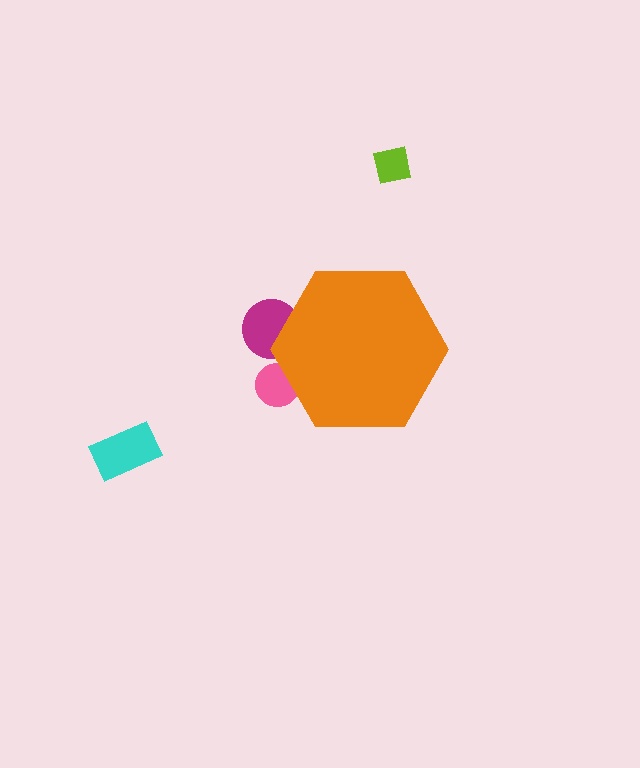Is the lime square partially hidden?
No, the lime square is fully visible.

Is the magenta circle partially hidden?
Yes, the magenta circle is partially hidden behind the orange hexagon.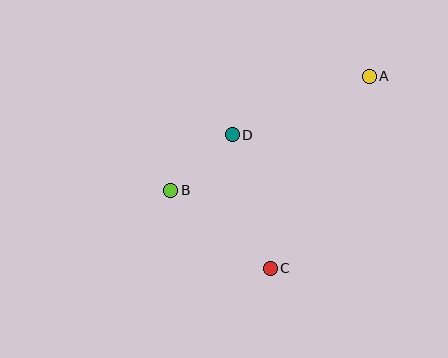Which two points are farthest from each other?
Points A and B are farthest from each other.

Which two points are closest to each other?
Points B and D are closest to each other.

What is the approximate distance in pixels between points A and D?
The distance between A and D is approximately 149 pixels.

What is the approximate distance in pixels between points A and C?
The distance between A and C is approximately 216 pixels.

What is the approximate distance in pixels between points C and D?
The distance between C and D is approximately 139 pixels.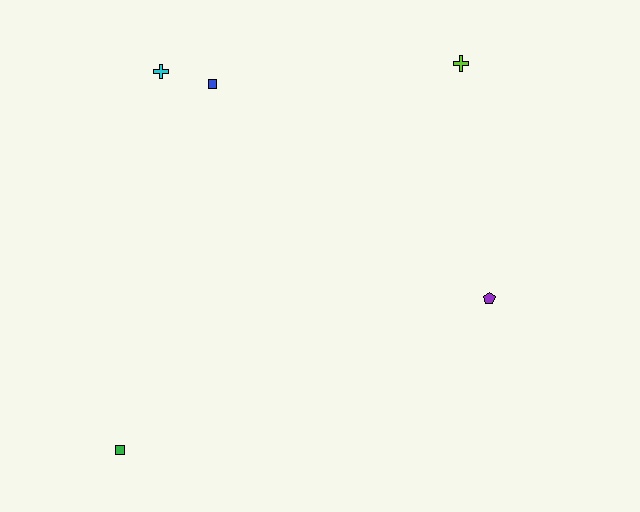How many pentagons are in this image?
There is 1 pentagon.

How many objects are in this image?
There are 5 objects.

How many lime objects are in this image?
There is 1 lime object.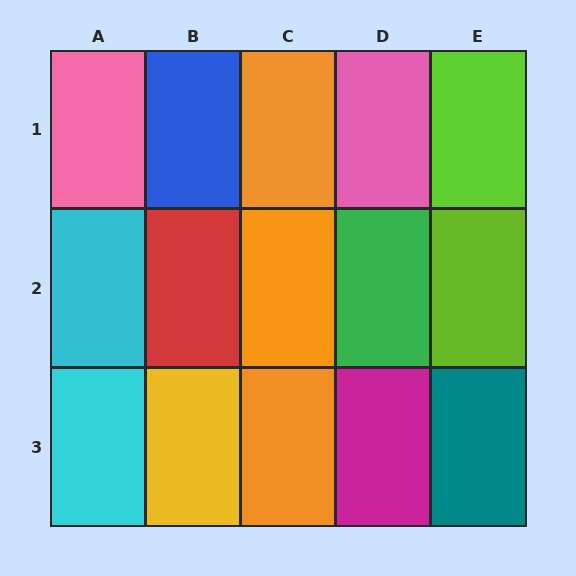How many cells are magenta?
1 cell is magenta.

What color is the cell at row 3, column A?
Cyan.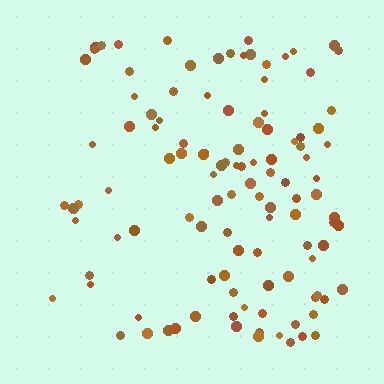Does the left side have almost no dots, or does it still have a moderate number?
Still a moderate number, just noticeably fewer than the right.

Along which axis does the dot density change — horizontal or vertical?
Horizontal.